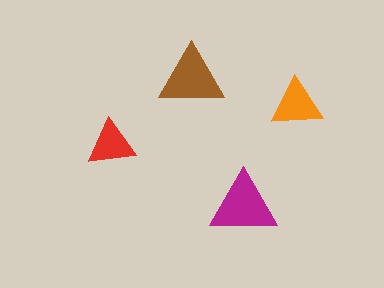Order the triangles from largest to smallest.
the magenta one, the brown one, the orange one, the red one.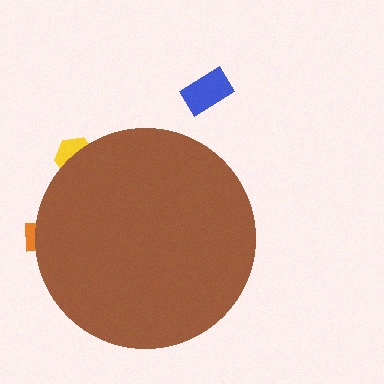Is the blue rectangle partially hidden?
No, the blue rectangle is fully visible.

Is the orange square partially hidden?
Yes, the orange square is partially hidden behind the brown circle.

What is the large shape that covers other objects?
A brown circle.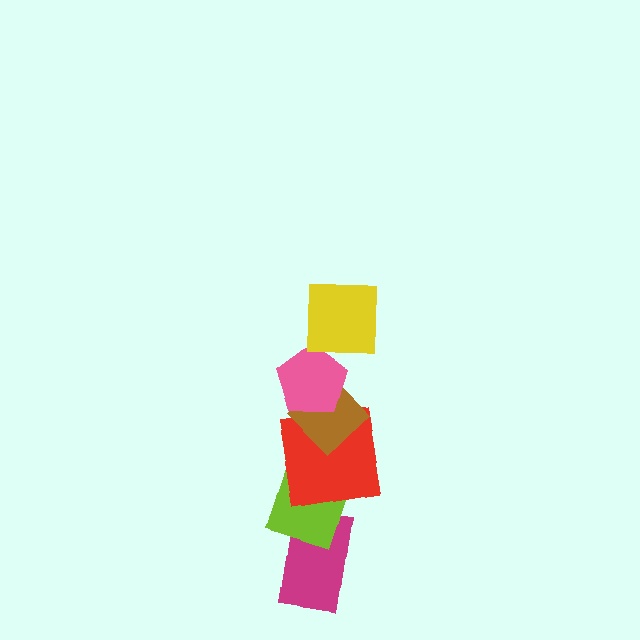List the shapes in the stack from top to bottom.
From top to bottom: the yellow square, the pink pentagon, the brown diamond, the red square, the lime diamond, the magenta rectangle.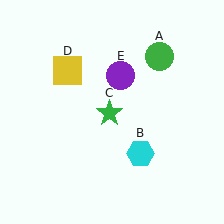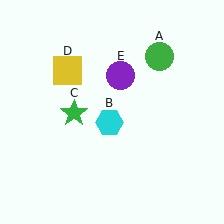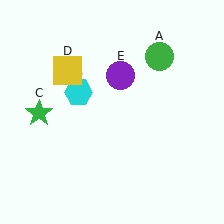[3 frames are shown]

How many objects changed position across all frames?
2 objects changed position: cyan hexagon (object B), green star (object C).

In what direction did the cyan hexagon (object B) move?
The cyan hexagon (object B) moved up and to the left.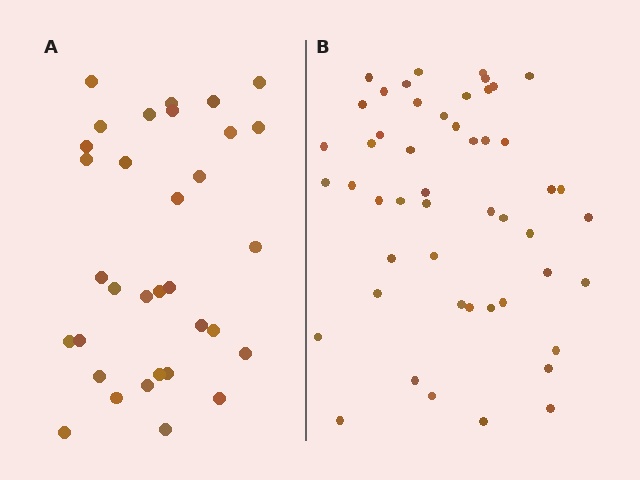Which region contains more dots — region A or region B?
Region B (the right region) has more dots.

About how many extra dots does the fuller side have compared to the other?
Region B has approximately 15 more dots than region A.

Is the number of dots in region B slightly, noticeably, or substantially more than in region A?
Region B has substantially more. The ratio is roughly 1.5 to 1.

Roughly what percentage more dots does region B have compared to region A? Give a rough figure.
About 50% more.